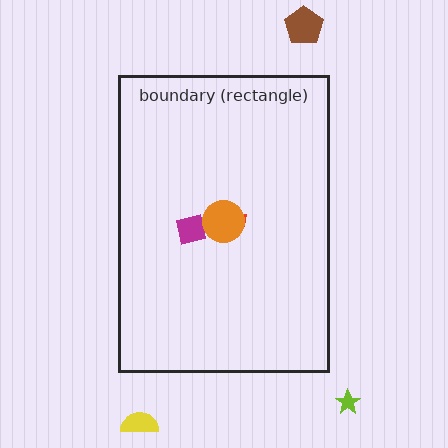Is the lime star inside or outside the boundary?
Outside.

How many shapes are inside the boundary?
3 inside, 3 outside.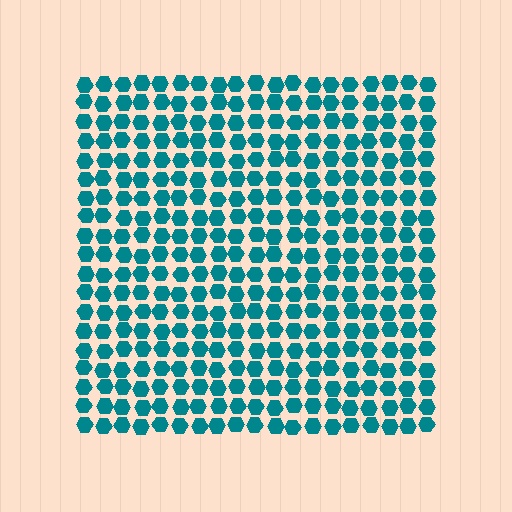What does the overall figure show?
The overall figure shows a square.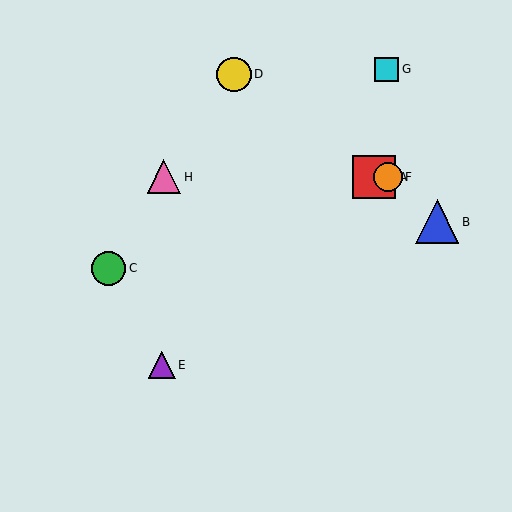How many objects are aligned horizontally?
3 objects (A, F, H) are aligned horizontally.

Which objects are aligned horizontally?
Objects A, F, H are aligned horizontally.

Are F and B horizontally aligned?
No, F is at y≈177 and B is at y≈222.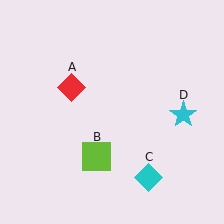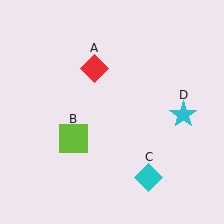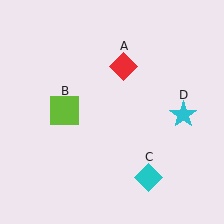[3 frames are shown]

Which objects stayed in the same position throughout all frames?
Cyan diamond (object C) and cyan star (object D) remained stationary.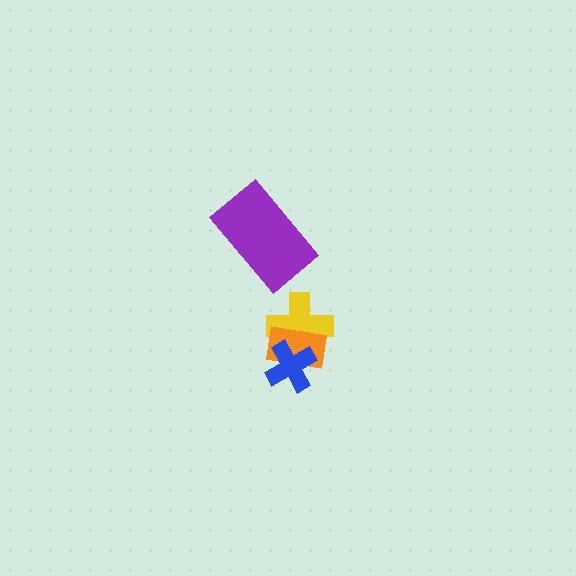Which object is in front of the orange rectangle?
The blue cross is in front of the orange rectangle.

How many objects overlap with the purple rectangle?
0 objects overlap with the purple rectangle.